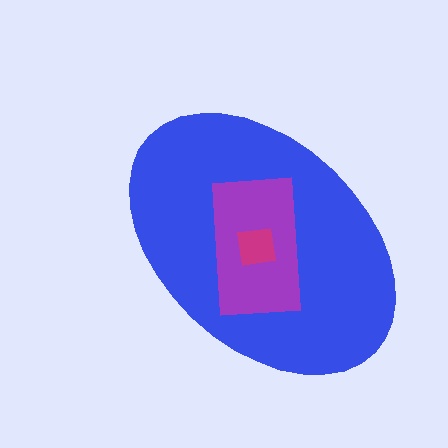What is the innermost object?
The magenta square.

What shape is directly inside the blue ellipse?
The purple rectangle.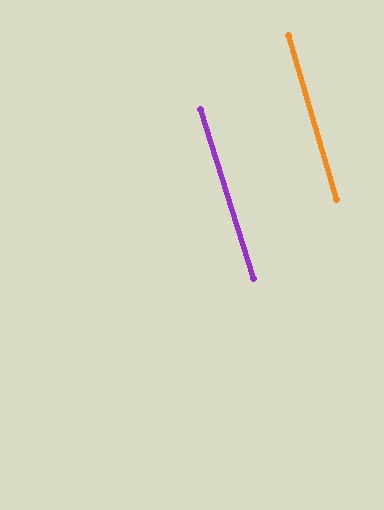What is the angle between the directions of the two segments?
Approximately 1 degree.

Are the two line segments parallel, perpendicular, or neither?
Parallel — their directions differ by only 1.1°.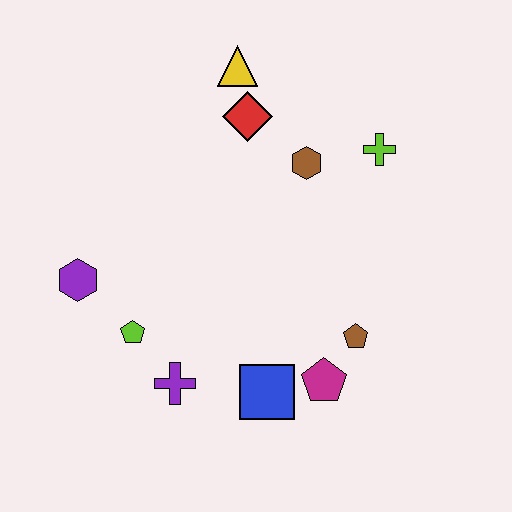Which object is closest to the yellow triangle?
The red diamond is closest to the yellow triangle.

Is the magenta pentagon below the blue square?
No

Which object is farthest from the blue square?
The yellow triangle is farthest from the blue square.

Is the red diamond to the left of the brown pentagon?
Yes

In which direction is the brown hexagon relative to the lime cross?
The brown hexagon is to the left of the lime cross.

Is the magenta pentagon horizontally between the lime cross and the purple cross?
Yes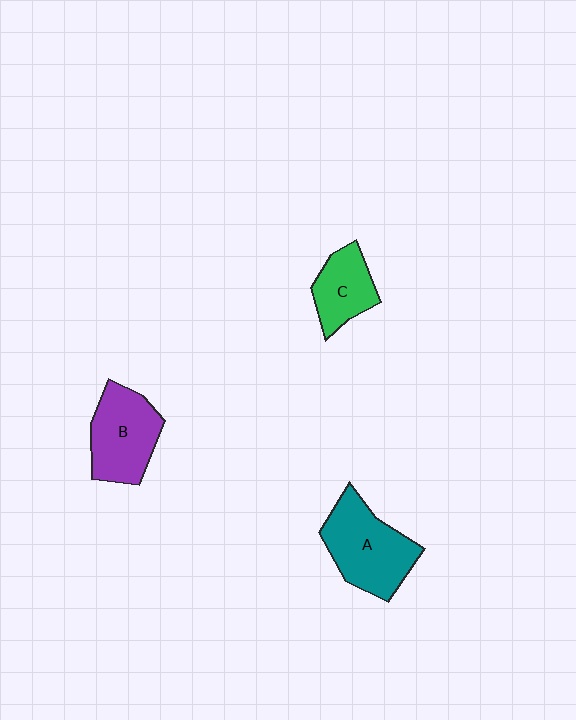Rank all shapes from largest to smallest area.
From largest to smallest: A (teal), B (purple), C (green).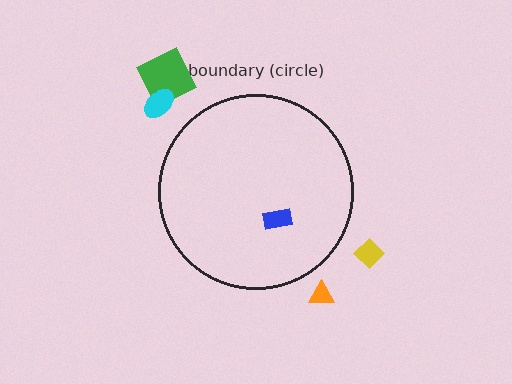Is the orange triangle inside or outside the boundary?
Outside.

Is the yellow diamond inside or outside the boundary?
Outside.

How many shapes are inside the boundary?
1 inside, 4 outside.